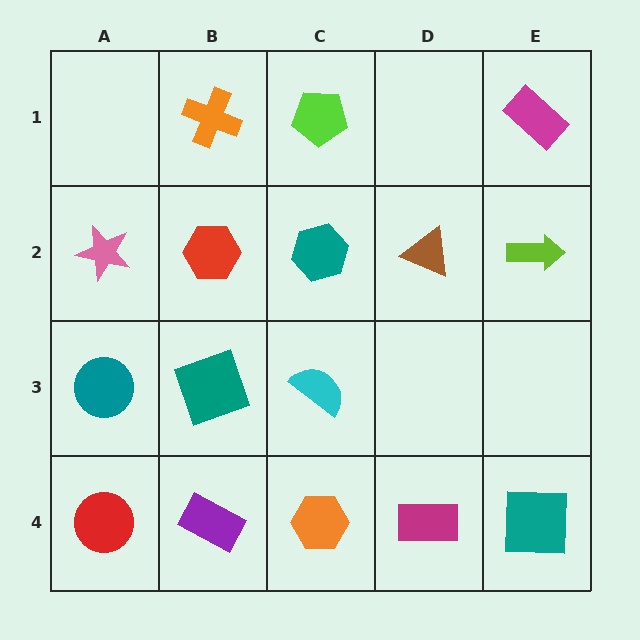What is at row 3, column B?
A teal square.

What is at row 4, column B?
A purple rectangle.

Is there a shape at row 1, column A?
No, that cell is empty.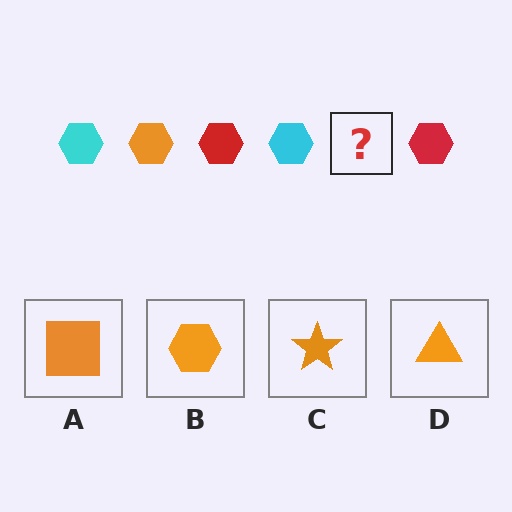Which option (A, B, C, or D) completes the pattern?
B.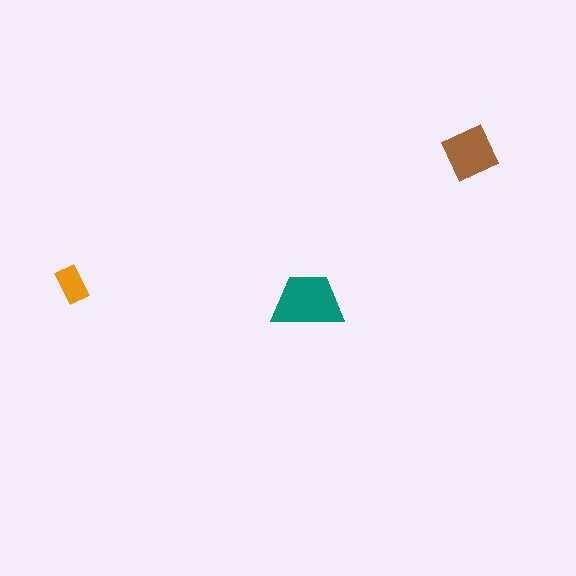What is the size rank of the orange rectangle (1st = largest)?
3rd.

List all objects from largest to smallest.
The teal trapezoid, the brown square, the orange rectangle.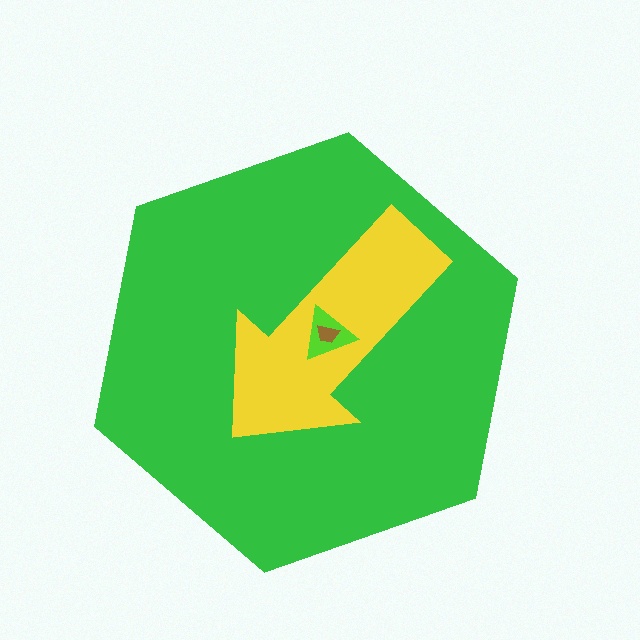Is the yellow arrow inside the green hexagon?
Yes.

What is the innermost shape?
The brown trapezoid.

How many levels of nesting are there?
4.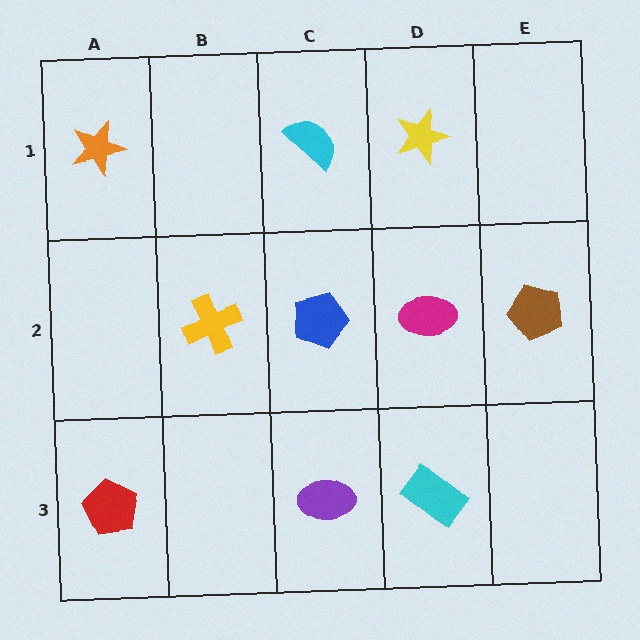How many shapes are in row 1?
3 shapes.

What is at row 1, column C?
A cyan semicircle.